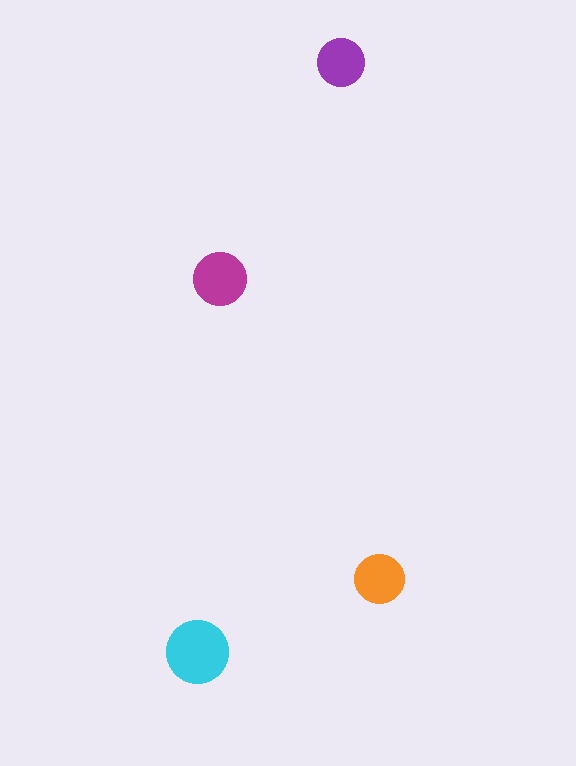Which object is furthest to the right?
The orange circle is rightmost.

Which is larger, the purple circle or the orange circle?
The orange one.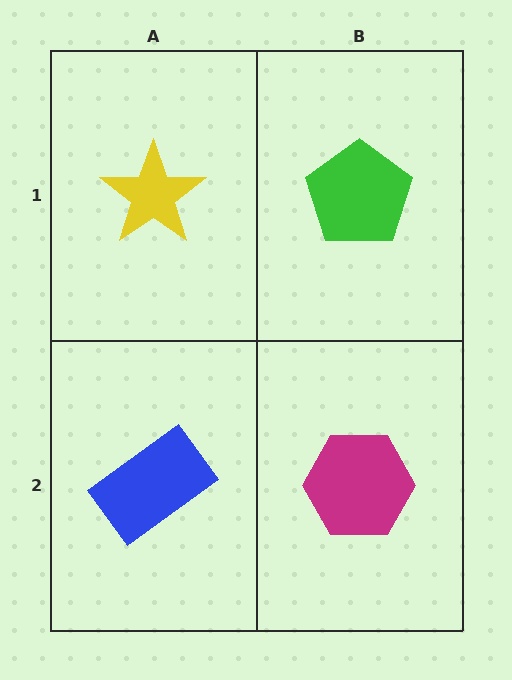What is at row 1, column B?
A green pentagon.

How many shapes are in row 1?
2 shapes.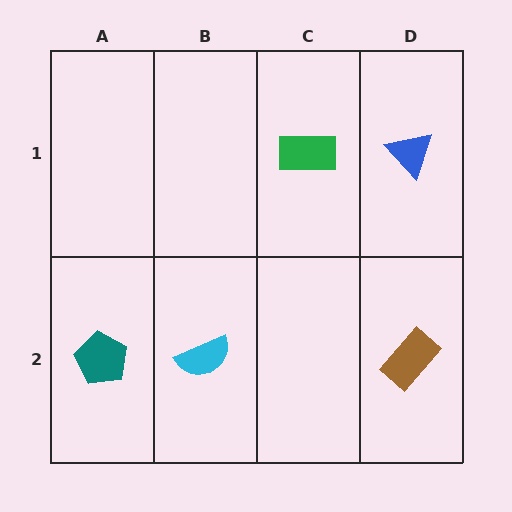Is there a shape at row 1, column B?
No, that cell is empty.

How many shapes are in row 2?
3 shapes.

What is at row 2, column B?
A cyan semicircle.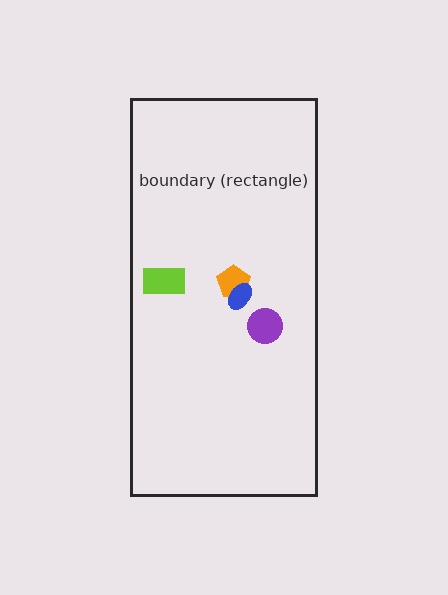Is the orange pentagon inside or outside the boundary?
Inside.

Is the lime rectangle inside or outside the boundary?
Inside.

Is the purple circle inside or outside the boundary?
Inside.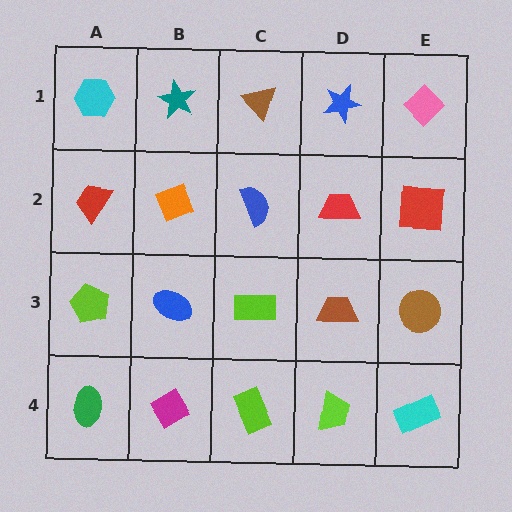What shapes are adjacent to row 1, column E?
A red square (row 2, column E), a blue star (row 1, column D).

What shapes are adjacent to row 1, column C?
A blue semicircle (row 2, column C), a teal star (row 1, column B), a blue star (row 1, column D).